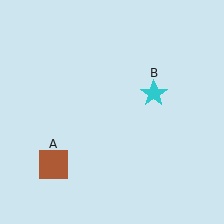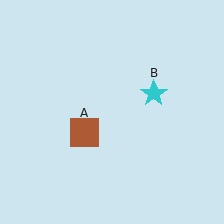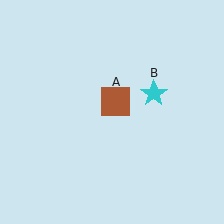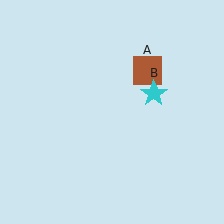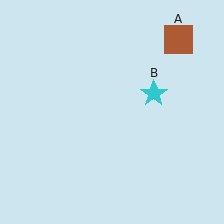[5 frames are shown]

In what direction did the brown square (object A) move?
The brown square (object A) moved up and to the right.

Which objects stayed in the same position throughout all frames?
Cyan star (object B) remained stationary.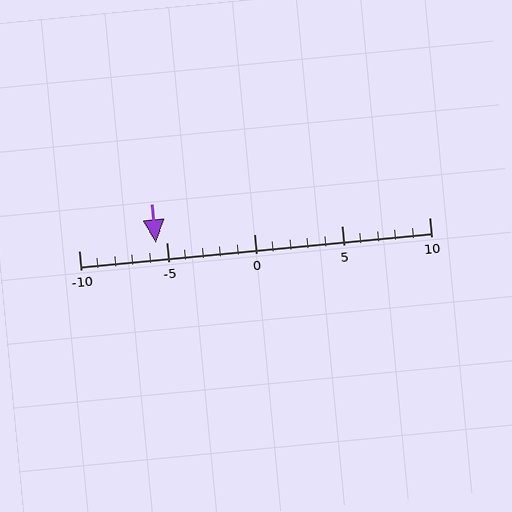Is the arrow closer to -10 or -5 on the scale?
The arrow is closer to -5.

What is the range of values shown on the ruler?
The ruler shows values from -10 to 10.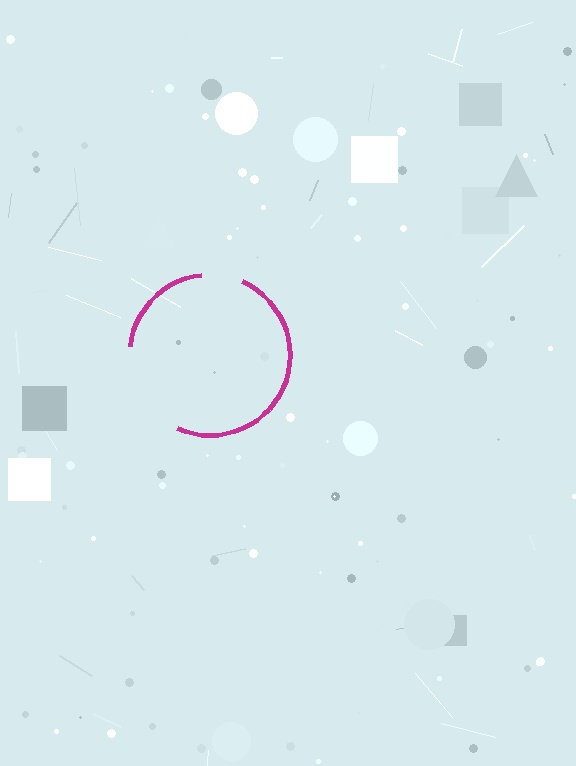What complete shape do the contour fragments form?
The contour fragments form a circle.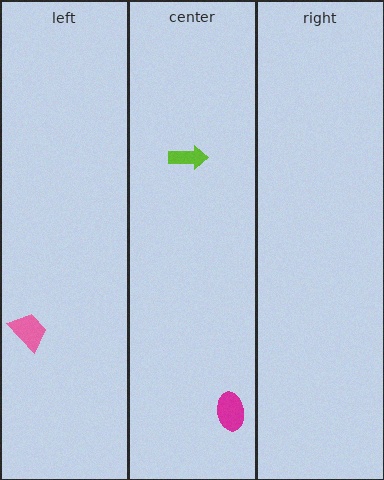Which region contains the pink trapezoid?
The left region.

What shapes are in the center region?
The lime arrow, the magenta ellipse.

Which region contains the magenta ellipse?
The center region.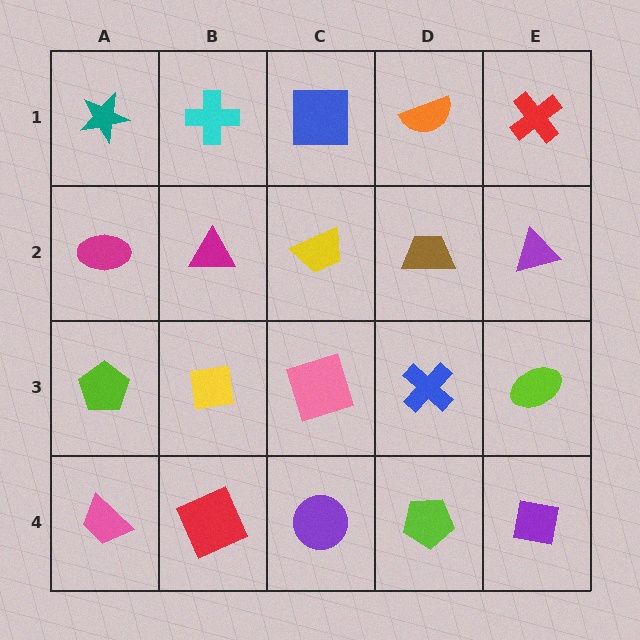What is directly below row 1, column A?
A magenta ellipse.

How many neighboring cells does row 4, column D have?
3.